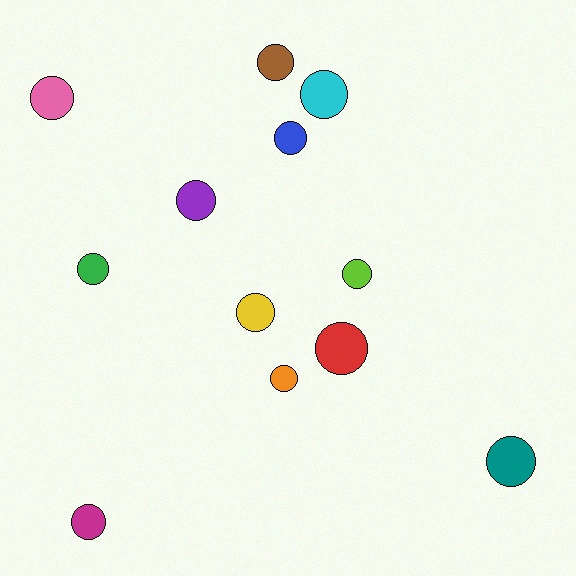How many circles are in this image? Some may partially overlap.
There are 12 circles.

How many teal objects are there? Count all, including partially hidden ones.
There is 1 teal object.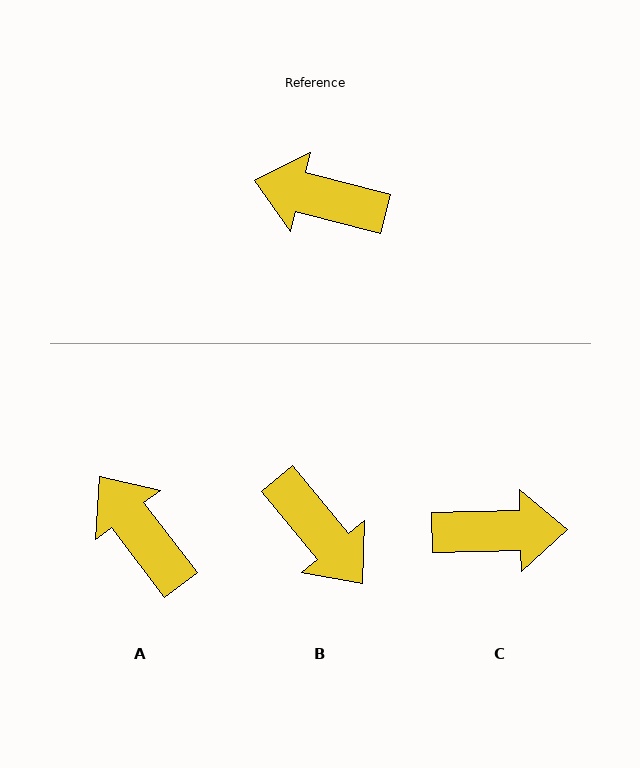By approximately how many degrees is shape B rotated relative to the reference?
Approximately 144 degrees counter-clockwise.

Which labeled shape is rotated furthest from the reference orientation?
C, about 164 degrees away.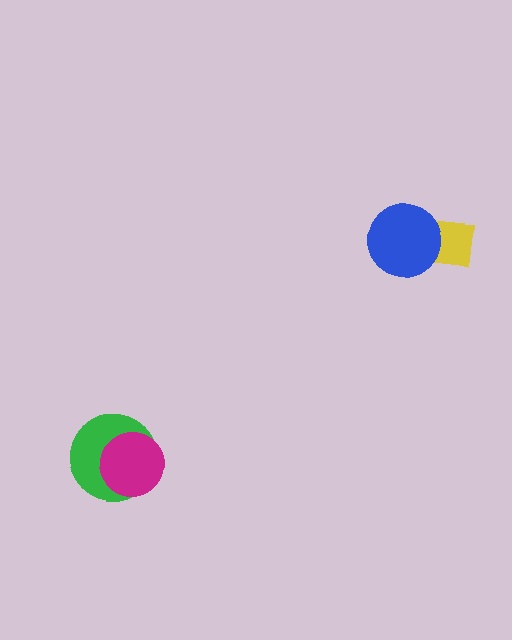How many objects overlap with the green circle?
1 object overlaps with the green circle.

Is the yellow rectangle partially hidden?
Yes, it is partially covered by another shape.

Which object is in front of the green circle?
The magenta circle is in front of the green circle.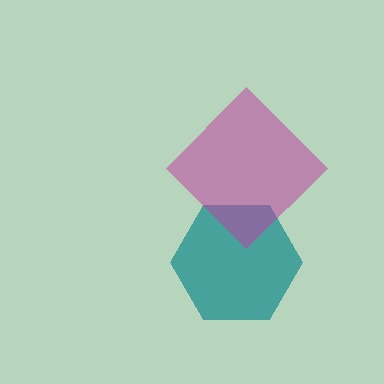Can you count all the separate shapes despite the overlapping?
Yes, there are 2 separate shapes.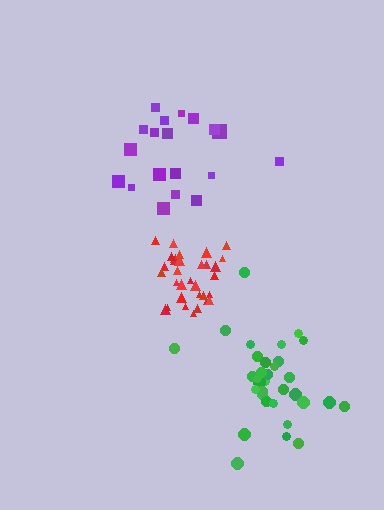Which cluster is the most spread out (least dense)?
Purple.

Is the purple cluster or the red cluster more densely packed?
Red.